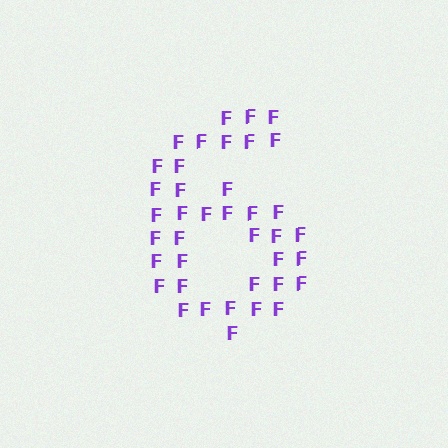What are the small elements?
The small elements are letter F's.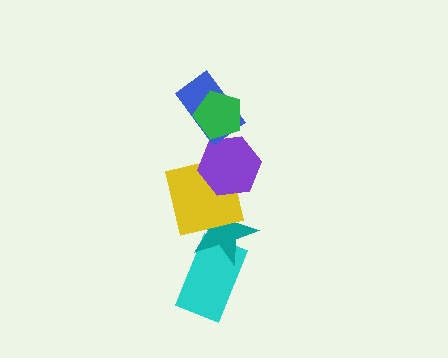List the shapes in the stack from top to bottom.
From top to bottom: the green pentagon, the blue rectangle, the purple hexagon, the yellow square, the teal star, the cyan rectangle.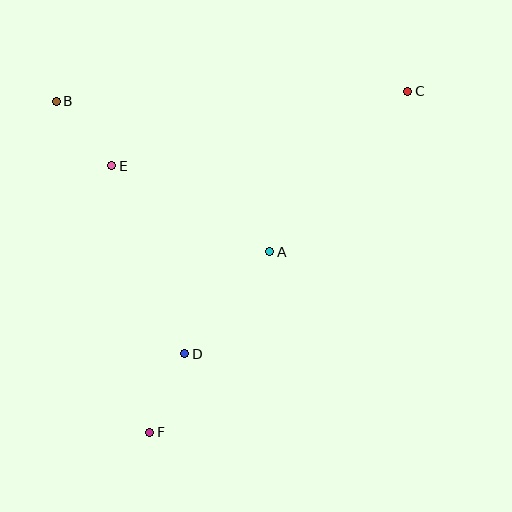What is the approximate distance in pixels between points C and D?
The distance between C and D is approximately 344 pixels.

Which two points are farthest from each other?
Points C and F are farthest from each other.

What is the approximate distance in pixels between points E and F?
The distance between E and F is approximately 269 pixels.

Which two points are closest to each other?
Points B and E are closest to each other.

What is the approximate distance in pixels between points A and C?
The distance between A and C is approximately 212 pixels.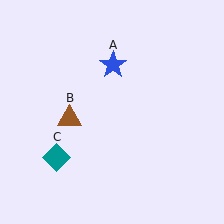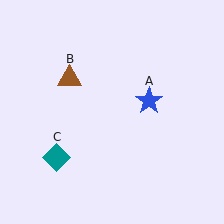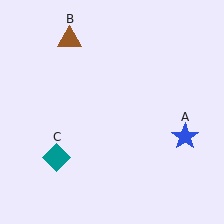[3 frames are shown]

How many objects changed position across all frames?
2 objects changed position: blue star (object A), brown triangle (object B).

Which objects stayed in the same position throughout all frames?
Teal diamond (object C) remained stationary.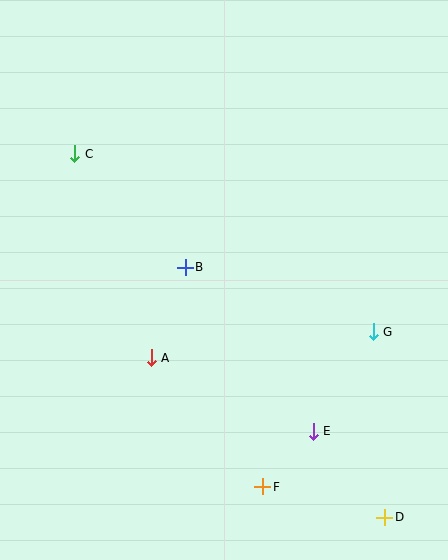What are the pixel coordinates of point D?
Point D is at (385, 517).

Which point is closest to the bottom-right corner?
Point D is closest to the bottom-right corner.